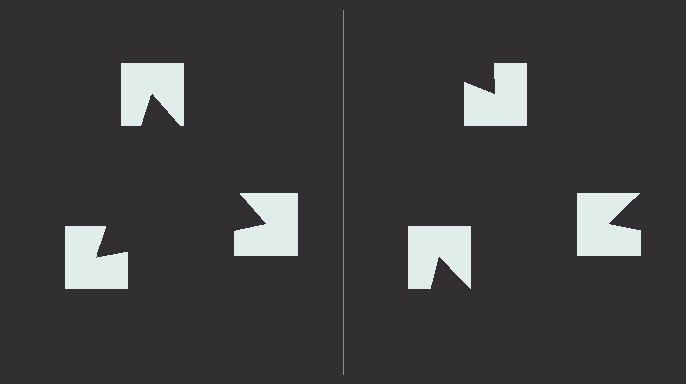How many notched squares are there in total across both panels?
6 — 3 on each side.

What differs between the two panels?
The notched squares are positioned identically on both sides; only the wedge orientations differ. On the left they align to a triangle; on the right they are misaligned.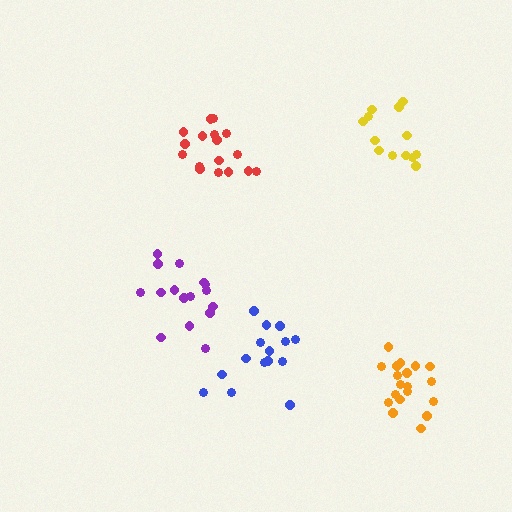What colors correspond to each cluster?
The clusters are colored: purple, orange, blue, yellow, red.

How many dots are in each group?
Group 1: 16 dots, Group 2: 19 dots, Group 3: 15 dots, Group 4: 13 dots, Group 5: 17 dots (80 total).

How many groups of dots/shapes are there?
There are 5 groups.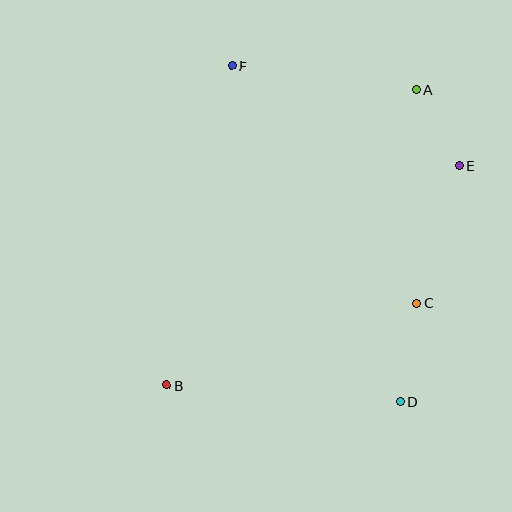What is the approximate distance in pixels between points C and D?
The distance between C and D is approximately 100 pixels.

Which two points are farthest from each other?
Points A and B are farthest from each other.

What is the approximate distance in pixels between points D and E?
The distance between D and E is approximately 243 pixels.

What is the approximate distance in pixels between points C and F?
The distance between C and F is approximately 301 pixels.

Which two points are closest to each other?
Points A and E are closest to each other.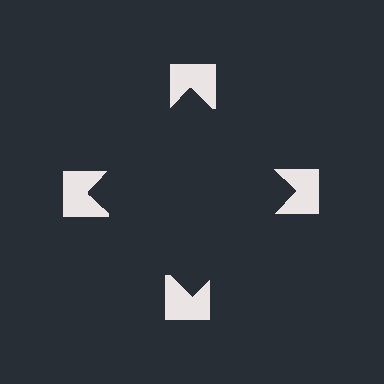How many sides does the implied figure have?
4 sides.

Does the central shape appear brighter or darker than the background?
It typically appears slightly darker than the background, even though no actual brightness change is drawn.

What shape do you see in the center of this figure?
An illusory square — its edges are inferred from the aligned wedge cuts in the notched squares, not physically drawn.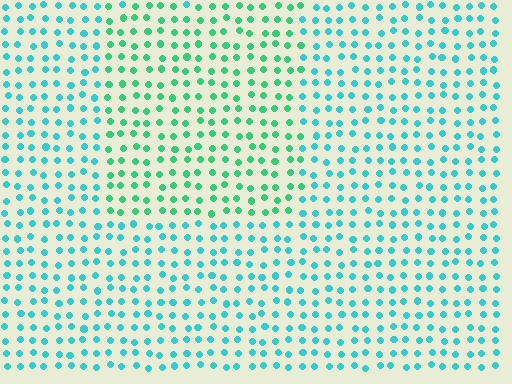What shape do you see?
I see a rectangle.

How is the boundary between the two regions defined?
The boundary is defined purely by a slight shift in hue (about 32 degrees). Spacing, size, and orientation are identical on both sides.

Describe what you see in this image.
The image is filled with small cyan elements in a uniform arrangement. A rectangle-shaped region is visible where the elements are tinted to a slightly different hue, forming a subtle color boundary.